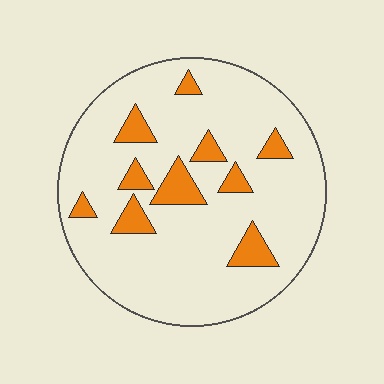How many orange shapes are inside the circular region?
10.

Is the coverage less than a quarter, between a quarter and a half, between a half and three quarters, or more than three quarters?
Less than a quarter.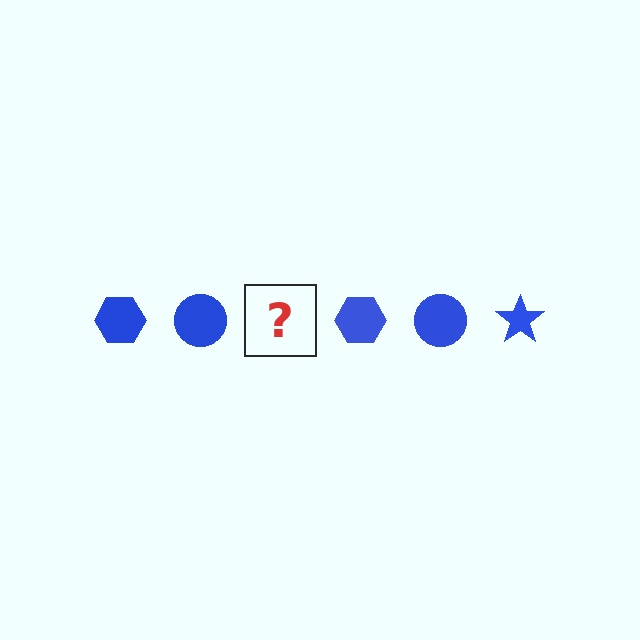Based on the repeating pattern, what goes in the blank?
The blank should be a blue star.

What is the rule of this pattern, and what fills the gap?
The rule is that the pattern cycles through hexagon, circle, star shapes in blue. The gap should be filled with a blue star.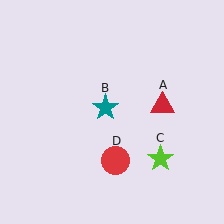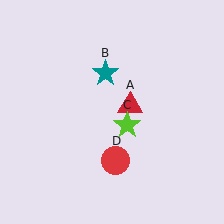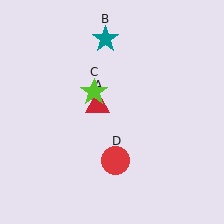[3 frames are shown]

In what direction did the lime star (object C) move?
The lime star (object C) moved up and to the left.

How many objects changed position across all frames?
3 objects changed position: red triangle (object A), teal star (object B), lime star (object C).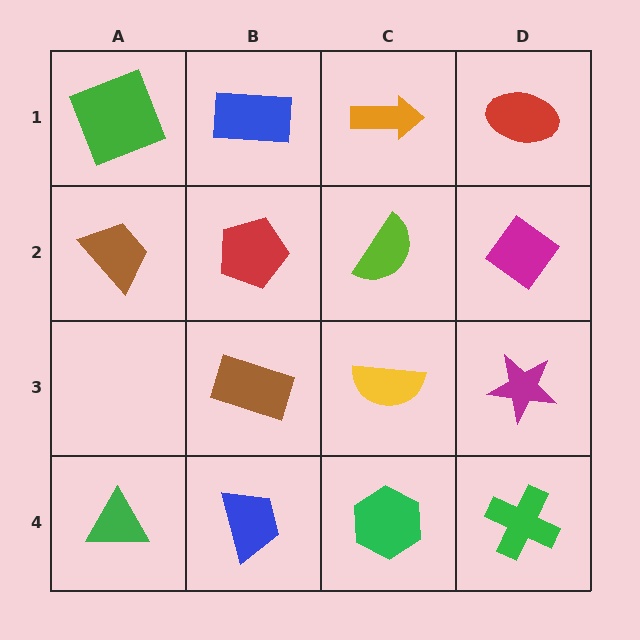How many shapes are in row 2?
4 shapes.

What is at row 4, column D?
A green cross.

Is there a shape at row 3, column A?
No, that cell is empty.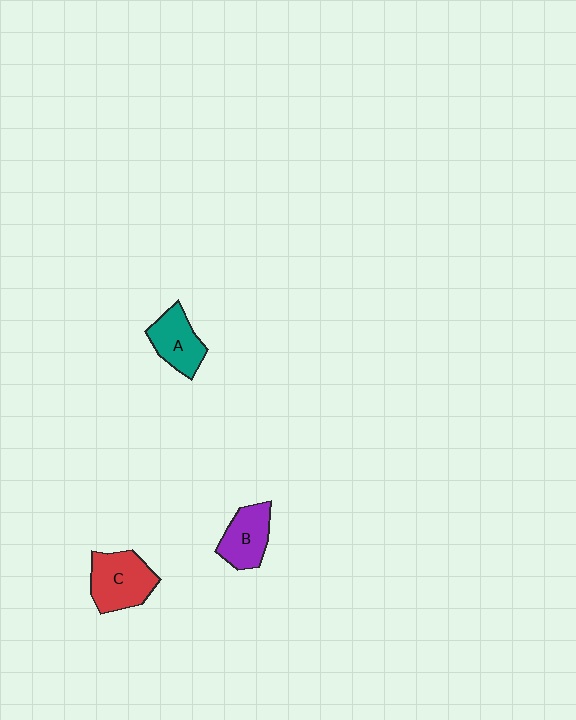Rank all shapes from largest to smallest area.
From largest to smallest: C (red), B (purple), A (teal).